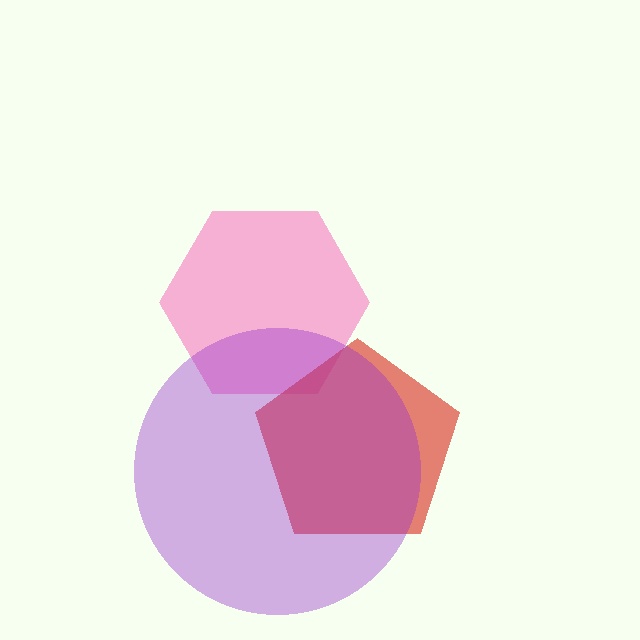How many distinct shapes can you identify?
There are 3 distinct shapes: a pink hexagon, a red pentagon, a purple circle.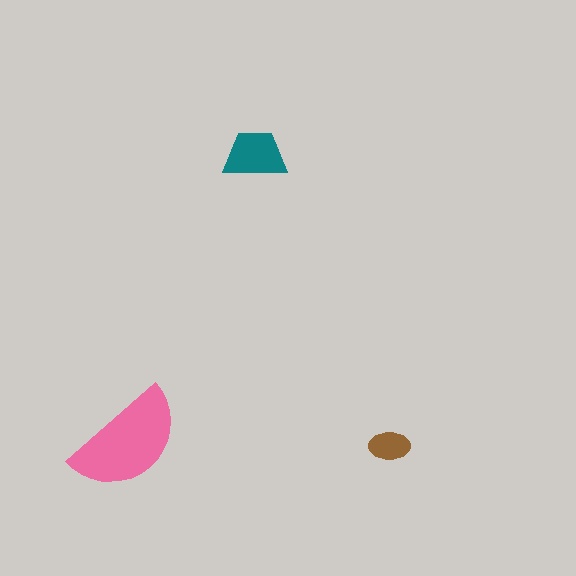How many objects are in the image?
There are 3 objects in the image.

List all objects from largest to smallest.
The pink semicircle, the teal trapezoid, the brown ellipse.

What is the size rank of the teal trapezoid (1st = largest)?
2nd.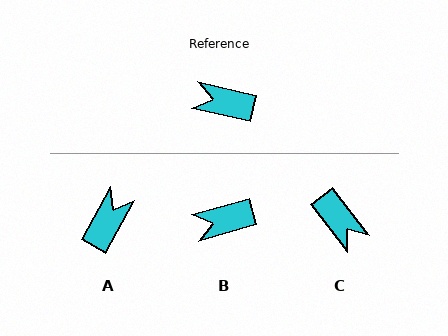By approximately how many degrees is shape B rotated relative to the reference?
Approximately 28 degrees counter-clockwise.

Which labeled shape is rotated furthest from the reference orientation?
C, about 140 degrees away.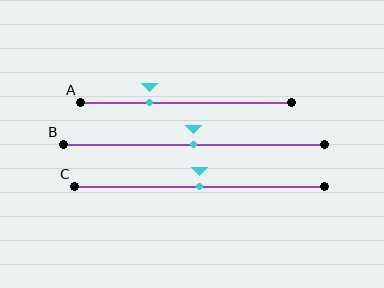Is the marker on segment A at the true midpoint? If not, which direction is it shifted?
No, the marker on segment A is shifted to the left by about 18% of the segment length.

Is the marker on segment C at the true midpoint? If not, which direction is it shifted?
Yes, the marker on segment C is at the true midpoint.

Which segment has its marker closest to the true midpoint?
Segment B has its marker closest to the true midpoint.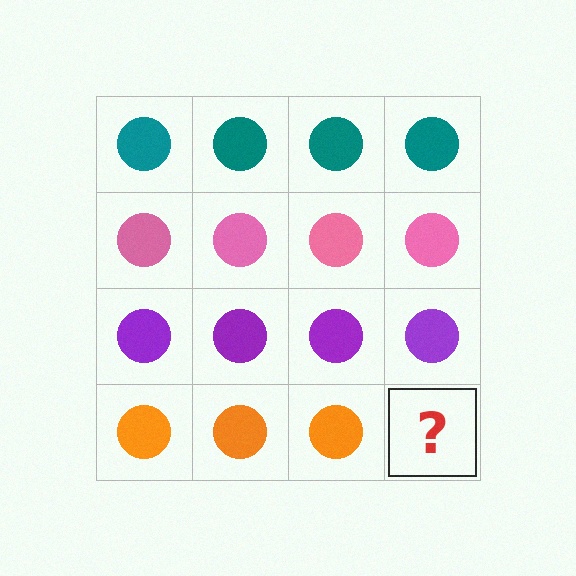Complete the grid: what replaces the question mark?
The question mark should be replaced with an orange circle.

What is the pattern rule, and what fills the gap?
The rule is that each row has a consistent color. The gap should be filled with an orange circle.